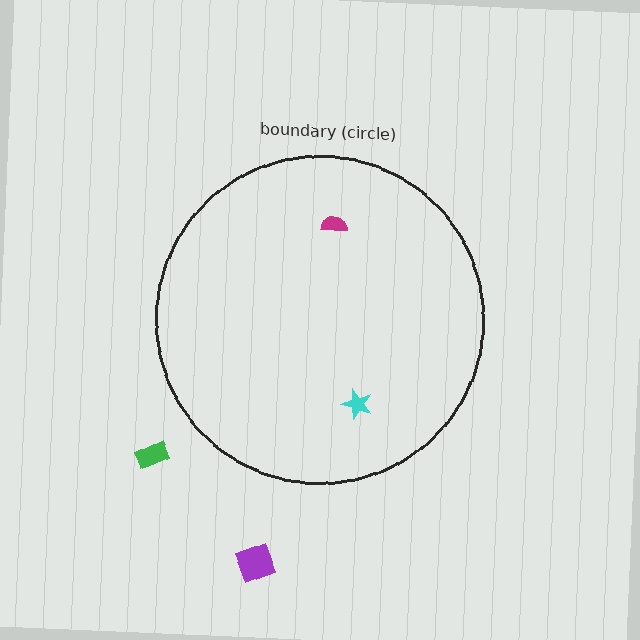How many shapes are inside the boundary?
2 inside, 2 outside.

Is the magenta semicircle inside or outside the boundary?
Inside.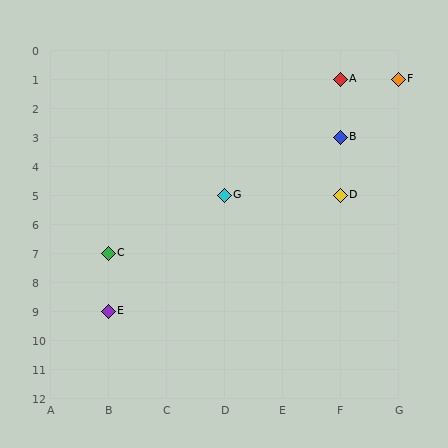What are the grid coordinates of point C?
Point C is at grid coordinates (B, 7).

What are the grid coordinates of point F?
Point F is at grid coordinates (G, 1).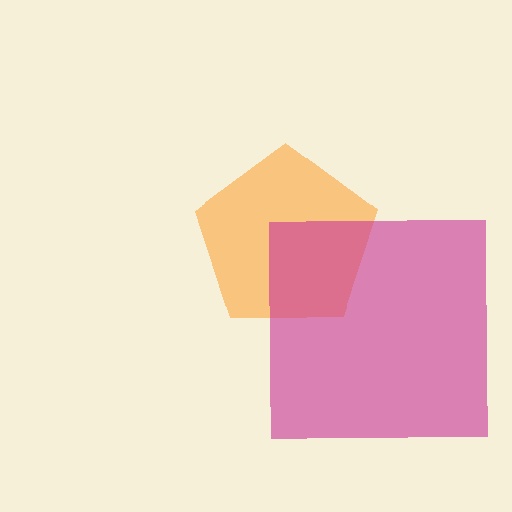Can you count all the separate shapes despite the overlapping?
Yes, there are 2 separate shapes.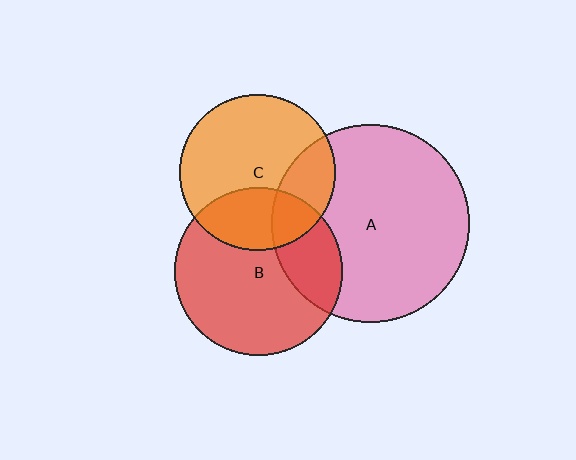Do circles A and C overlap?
Yes.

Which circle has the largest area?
Circle A (pink).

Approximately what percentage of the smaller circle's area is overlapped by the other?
Approximately 25%.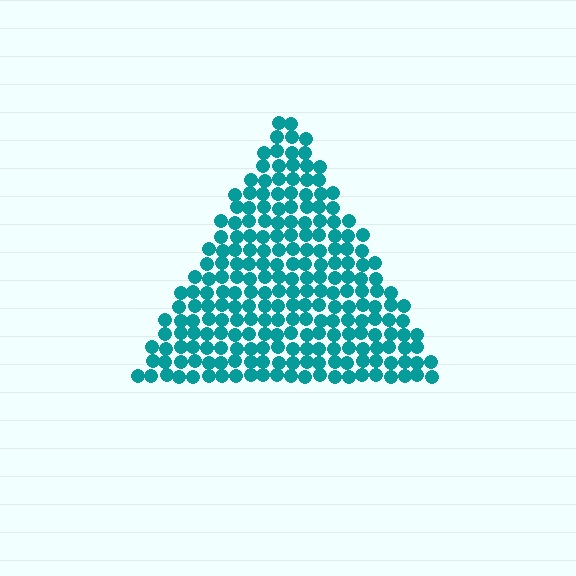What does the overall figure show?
The overall figure shows a triangle.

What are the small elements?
The small elements are circles.